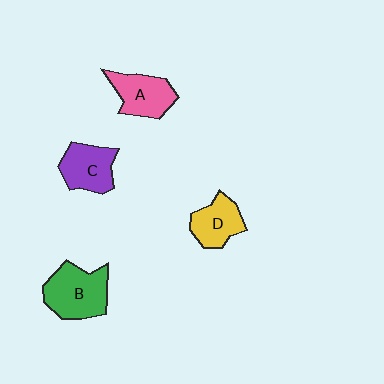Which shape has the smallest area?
Shape D (yellow).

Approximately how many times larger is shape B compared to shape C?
Approximately 1.3 times.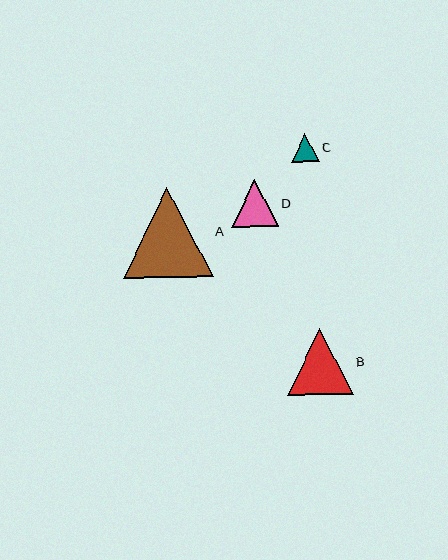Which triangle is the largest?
Triangle A is the largest with a size of approximately 90 pixels.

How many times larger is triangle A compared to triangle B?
Triangle A is approximately 1.4 times the size of triangle B.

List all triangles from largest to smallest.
From largest to smallest: A, B, D, C.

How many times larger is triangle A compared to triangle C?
Triangle A is approximately 3.2 times the size of triangle C.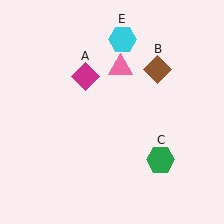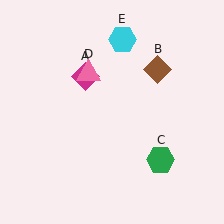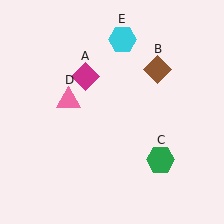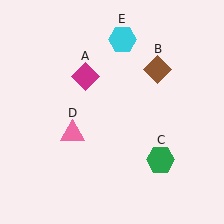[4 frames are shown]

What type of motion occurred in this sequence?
The pink triangle (object D) rotated counterclockwise around the center of the scene.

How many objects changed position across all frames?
1 object changed position: pink triangle (object D).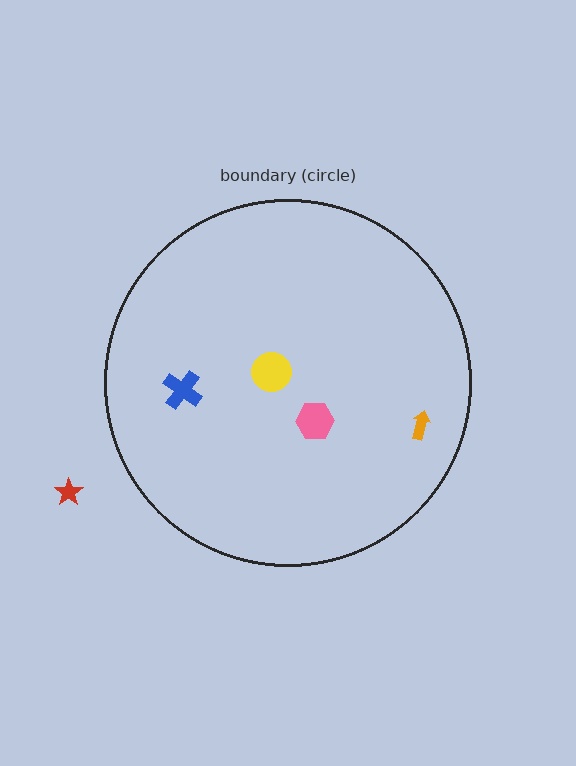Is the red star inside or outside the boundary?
Outside.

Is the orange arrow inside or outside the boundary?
Inside.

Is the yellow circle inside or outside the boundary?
Inside.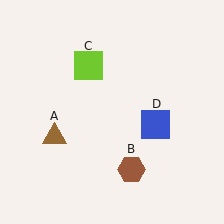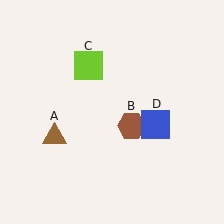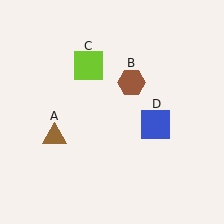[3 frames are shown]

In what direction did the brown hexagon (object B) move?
The brown hexagon (object B) moved up.